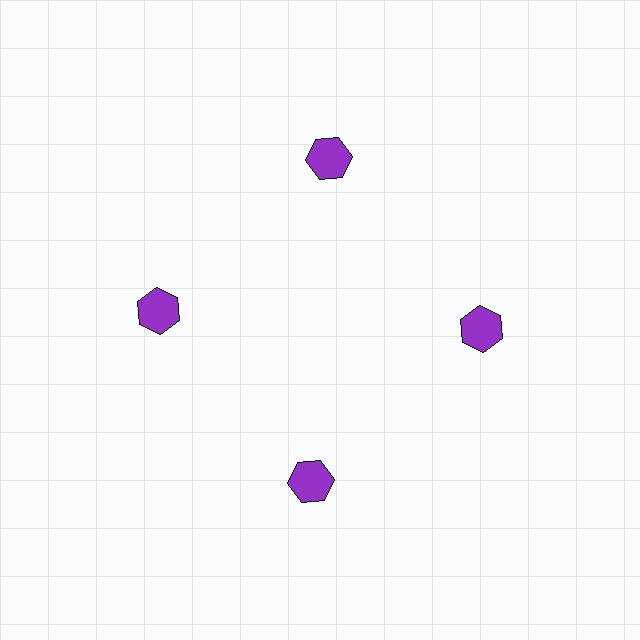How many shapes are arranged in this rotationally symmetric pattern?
There are 4 shapes, arranged in 4 groups of 1.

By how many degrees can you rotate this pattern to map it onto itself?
The pattern maps onto itself every 90 degrees of rotation.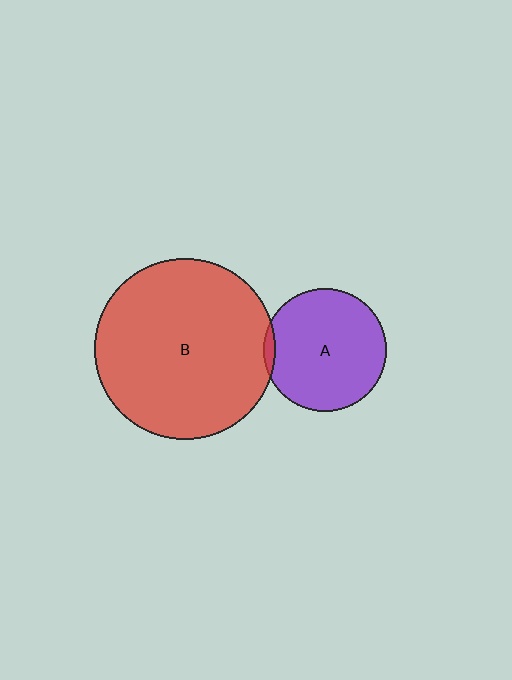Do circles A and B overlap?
Yes.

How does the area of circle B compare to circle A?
Approximately 2.2 times.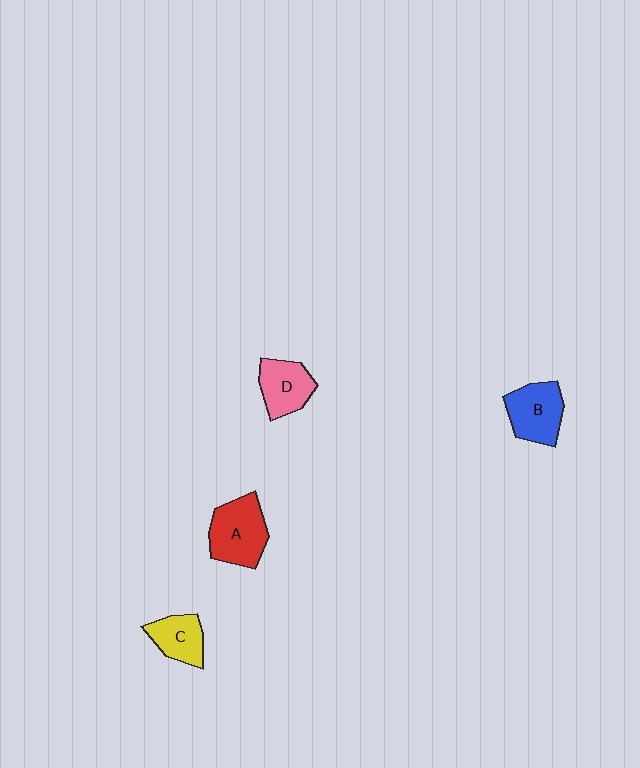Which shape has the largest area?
Shape A (red).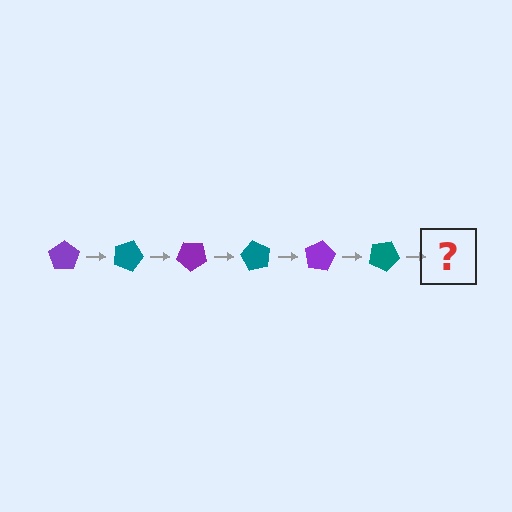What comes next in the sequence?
The next element should be a purple pentagon, rotated 120 degrees from the start.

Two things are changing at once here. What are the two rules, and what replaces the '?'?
The two rules are that it rotates 20 degrees each step and the color cycles through purple and teal. The '?' should be a purple pentagon, rotated 120 degrees from the start.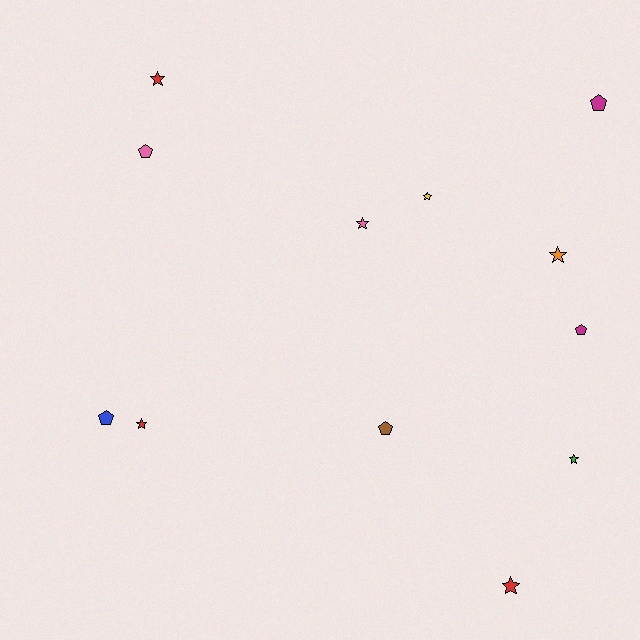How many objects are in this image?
There are 12 objects.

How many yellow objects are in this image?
There is 1 yellow object.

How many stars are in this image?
There are 7 stars.